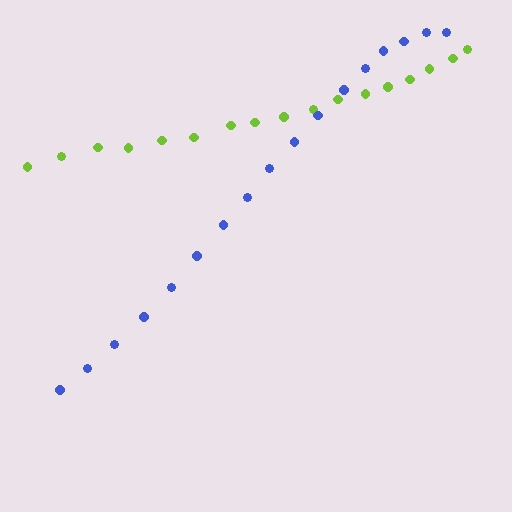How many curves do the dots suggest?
There are 2 distinct paths.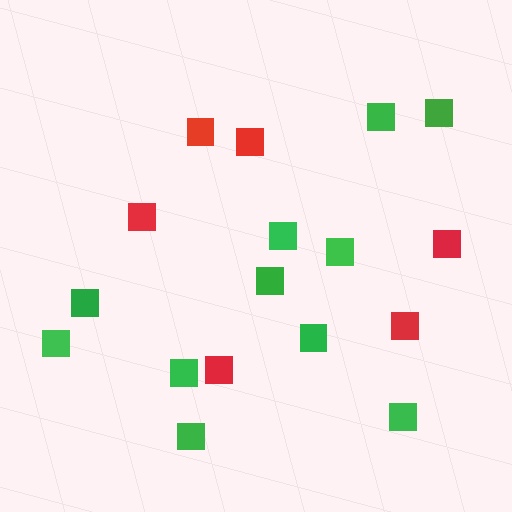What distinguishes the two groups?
There are 2 groups: one group of green squares (11) and one group of red squares (6).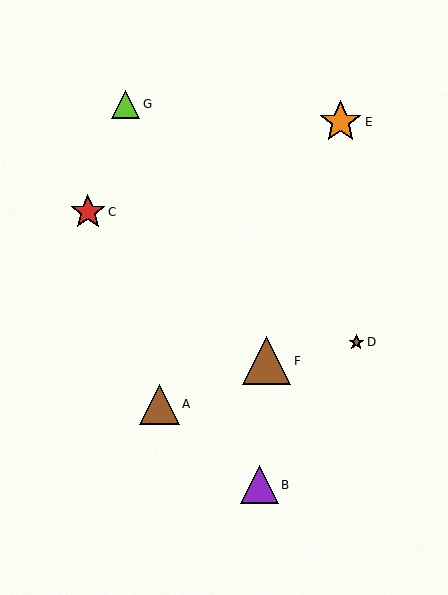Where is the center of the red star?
The center of the red star is at (88, 212).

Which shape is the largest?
The brown triangle (labeled F) is the largest.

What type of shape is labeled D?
Shape D is a brown star.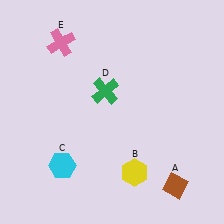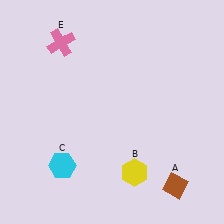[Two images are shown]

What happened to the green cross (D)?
The green cross (D) was removed in Image 2. It was in the top-left area of Image 1.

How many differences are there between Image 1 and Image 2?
There is 1 difference between the two images.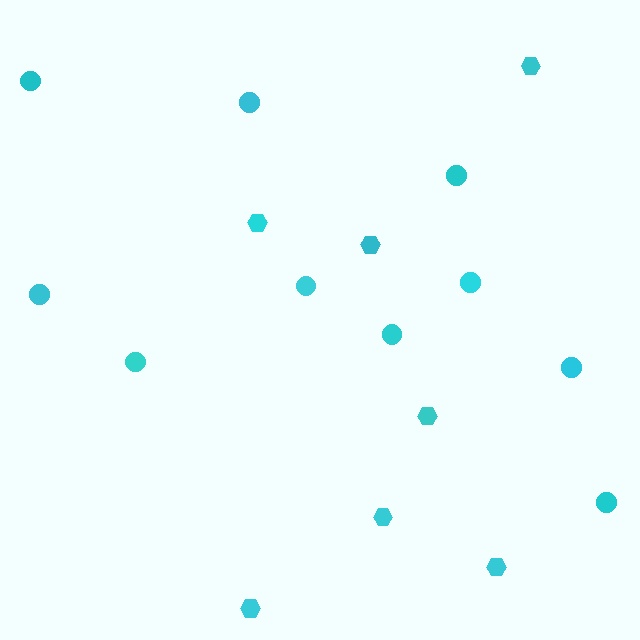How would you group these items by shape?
There are 2 groups: one group of circles (10) and one group of hexagons (7).